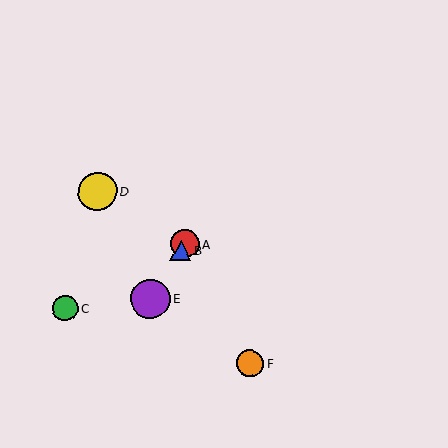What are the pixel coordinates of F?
Object F is at (250, 363).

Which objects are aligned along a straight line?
Objects A, B, E are aligned along a straight line.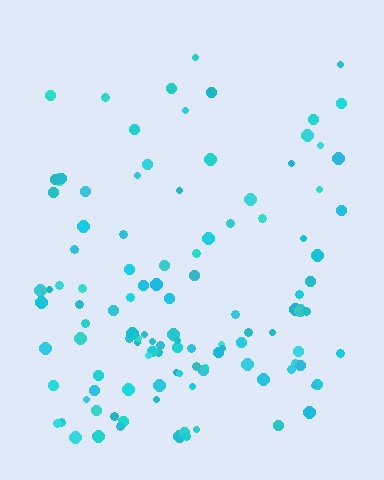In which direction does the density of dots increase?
From top to bottom, with the bottom side densest.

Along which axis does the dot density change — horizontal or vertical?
Vertical.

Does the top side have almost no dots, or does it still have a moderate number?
Still a moderate number, just noticeably fewer than the bottom.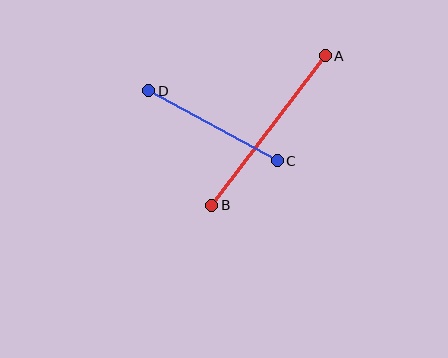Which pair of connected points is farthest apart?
Points A and B are farthest apart.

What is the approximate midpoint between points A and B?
The midpoint is at approximately (268, 131) pixels.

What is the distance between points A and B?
The distance is approximately 188 pixels.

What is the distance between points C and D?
The distance is approximately 147 pixels.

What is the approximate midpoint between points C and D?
The midpoint is at approximately (213, 126) pixels.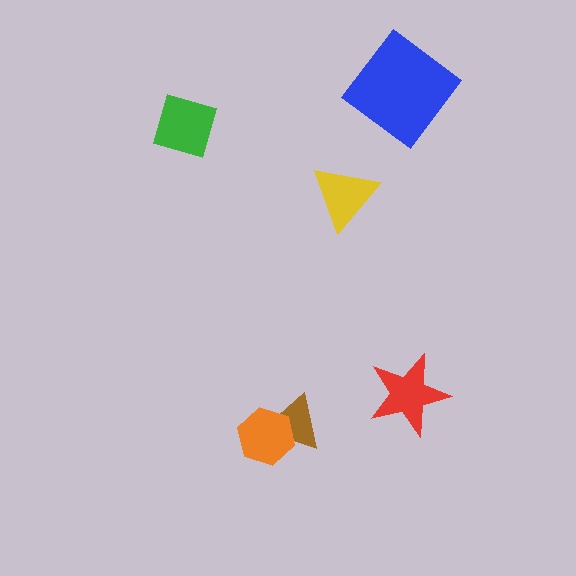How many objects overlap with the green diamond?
0 objects overlap with the green diamond.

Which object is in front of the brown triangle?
The orange hexagon is in front of the brown triangle.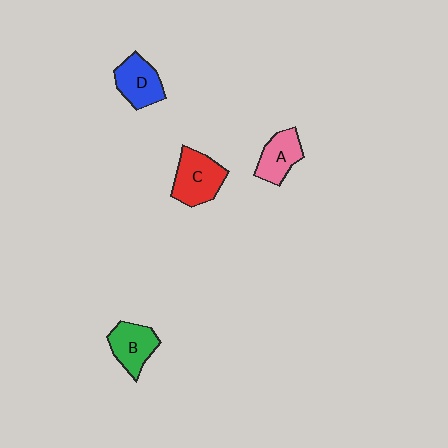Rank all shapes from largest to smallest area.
From largest to smallest: C (red), D (blue), B (green), A (pink).